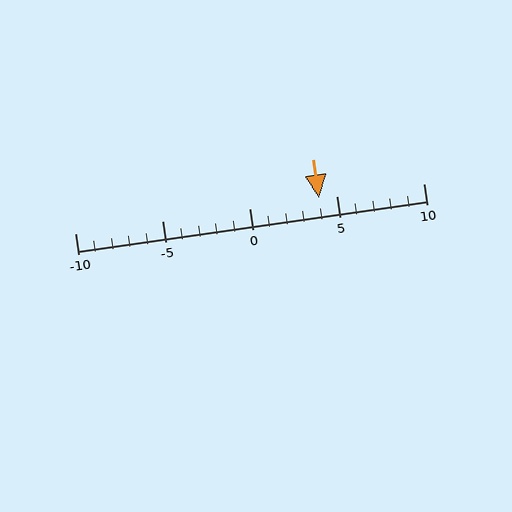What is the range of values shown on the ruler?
The ruler shows values from -10 to 10.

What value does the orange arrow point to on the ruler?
The orange arrow points to approximately 4.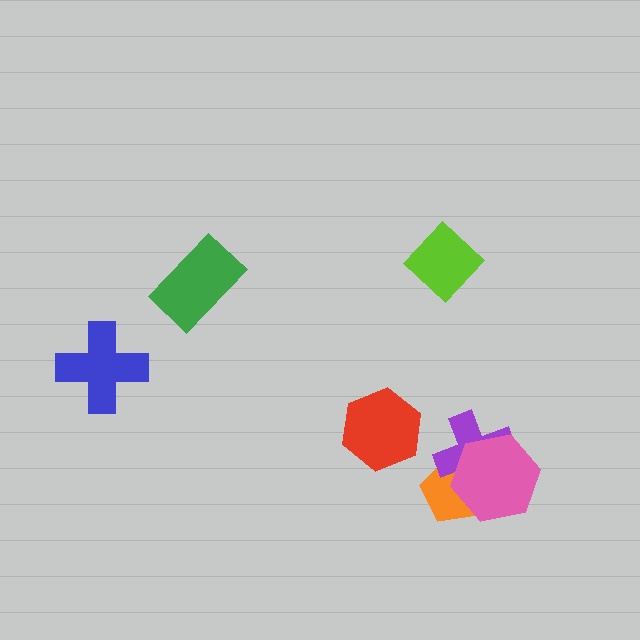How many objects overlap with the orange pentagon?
2 objects overlap with the orange pentagon.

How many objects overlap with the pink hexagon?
2 objects overlap with the pink hexagon.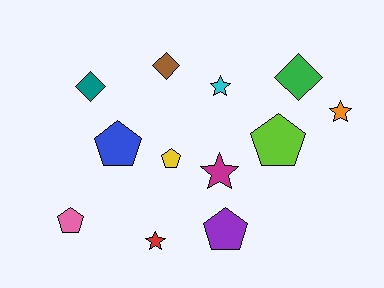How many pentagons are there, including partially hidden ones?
There are 5 pentagons.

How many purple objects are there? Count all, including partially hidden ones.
There is 1 purple object.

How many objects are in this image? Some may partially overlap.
There are 12 objects.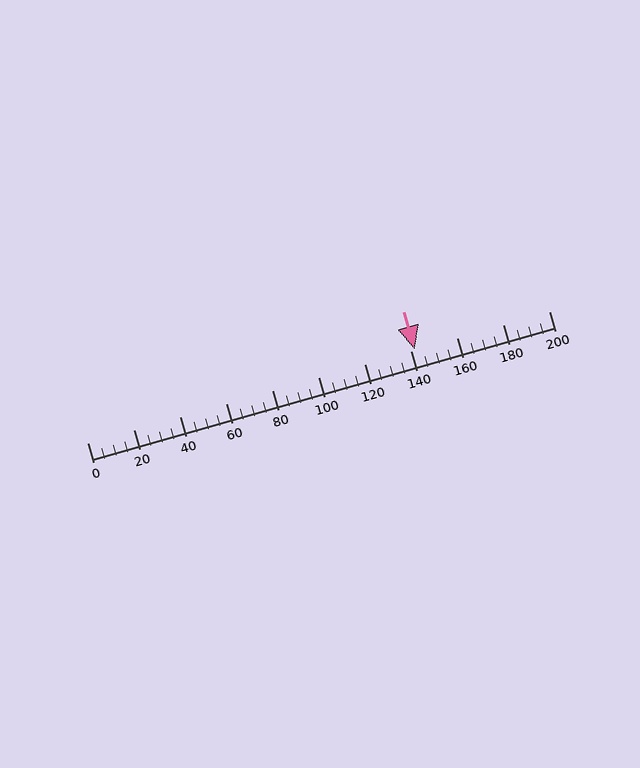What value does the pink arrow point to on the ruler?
The pink arrow points to approximately 142.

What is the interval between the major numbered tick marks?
The major tick marks are spaced 20 units apart.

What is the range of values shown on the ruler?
The ruler shows values from 0 to 200.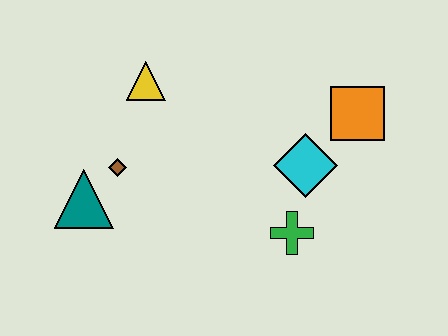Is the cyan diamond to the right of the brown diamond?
Yes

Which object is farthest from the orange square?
The teal triangle is farthest from the orange square.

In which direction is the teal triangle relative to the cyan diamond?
The teal triangle is to the left of the cyan diamond.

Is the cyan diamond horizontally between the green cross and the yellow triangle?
No